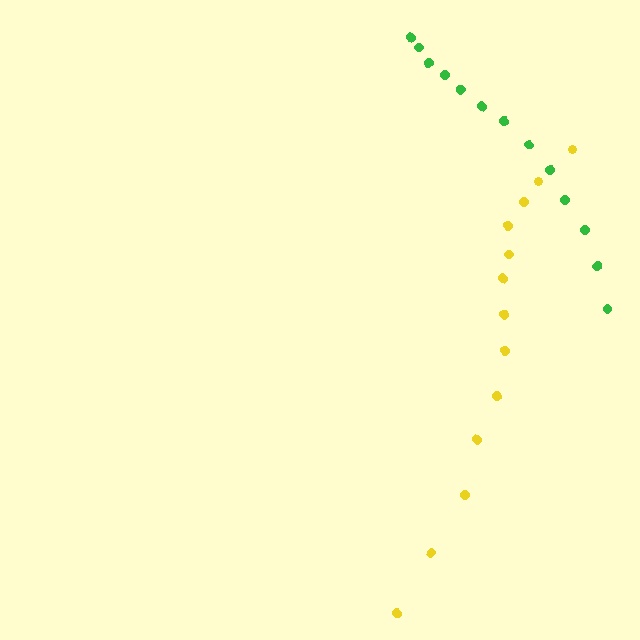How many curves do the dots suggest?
There are 2 distinct paths.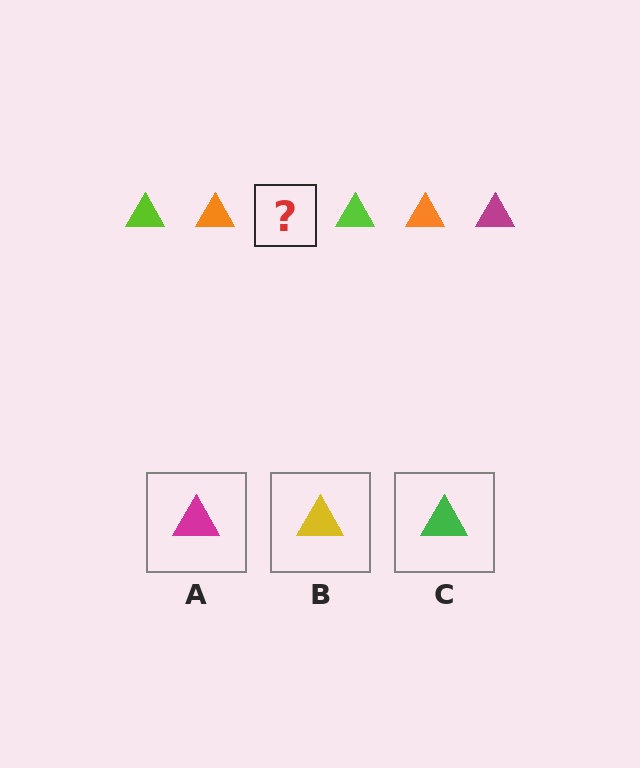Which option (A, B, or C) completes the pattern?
A.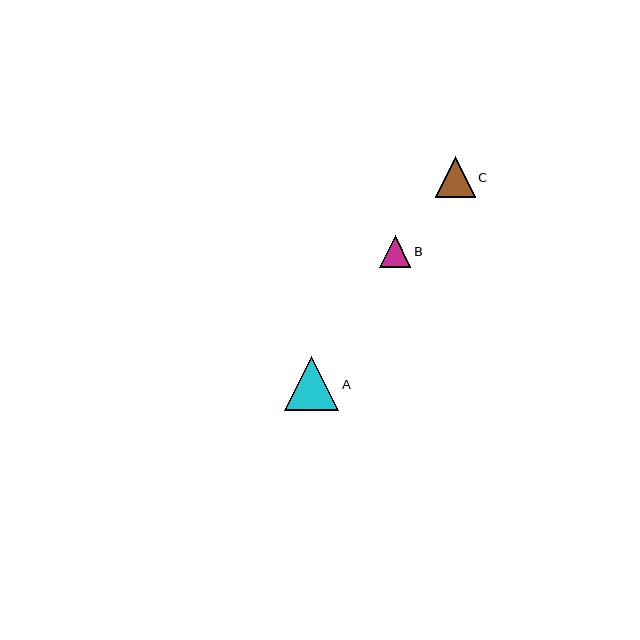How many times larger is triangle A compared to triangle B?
Triangle A is approximately 1.7 times the size of triangle B.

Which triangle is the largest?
Triangle A is the largest with a size of approximately 54 pixels.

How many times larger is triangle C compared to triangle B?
Triangle C is approximately 1.3 times the size of triangle B.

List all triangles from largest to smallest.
From largest to smallest: A, C, B.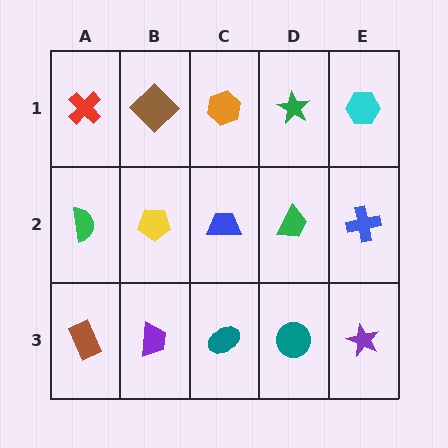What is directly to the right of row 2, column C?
A green trapezoid.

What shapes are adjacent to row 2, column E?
A cyan hexagon (row 1, column E), a purple star (row 3, column E), a green trapezoid (row 2, column D).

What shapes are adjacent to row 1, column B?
A yellow pentagon (row 2, column B), a red cross (row 1, column A), an orange hexagon (row 1, column C).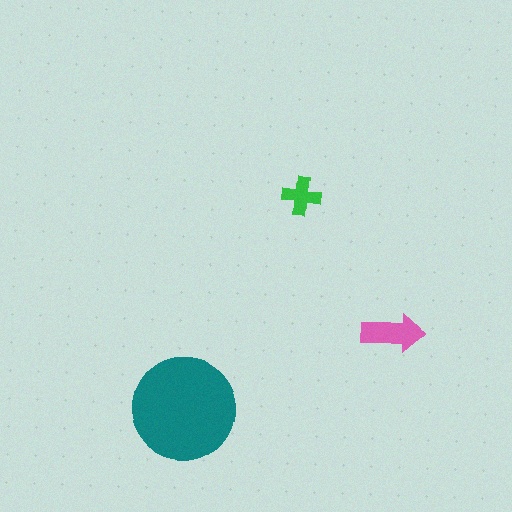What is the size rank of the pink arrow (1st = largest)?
2nd.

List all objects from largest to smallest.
The teal circle, the pink arrow, the green cross.